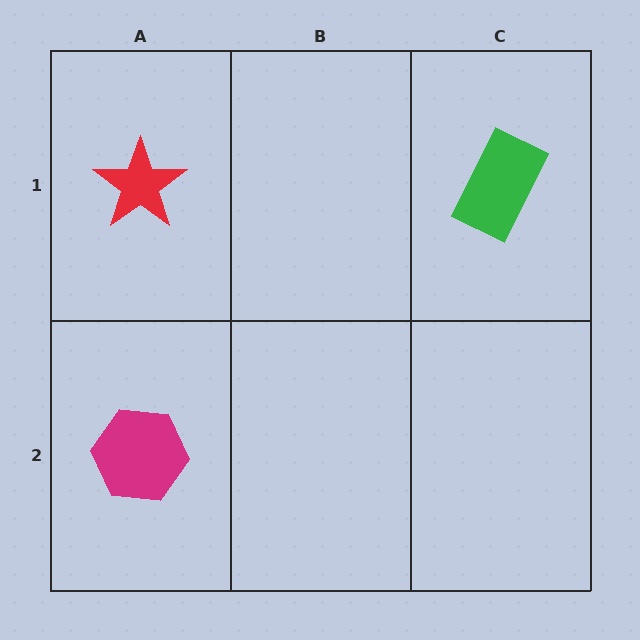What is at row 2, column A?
A magenta hexagon.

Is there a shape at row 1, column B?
No, that cell is empty.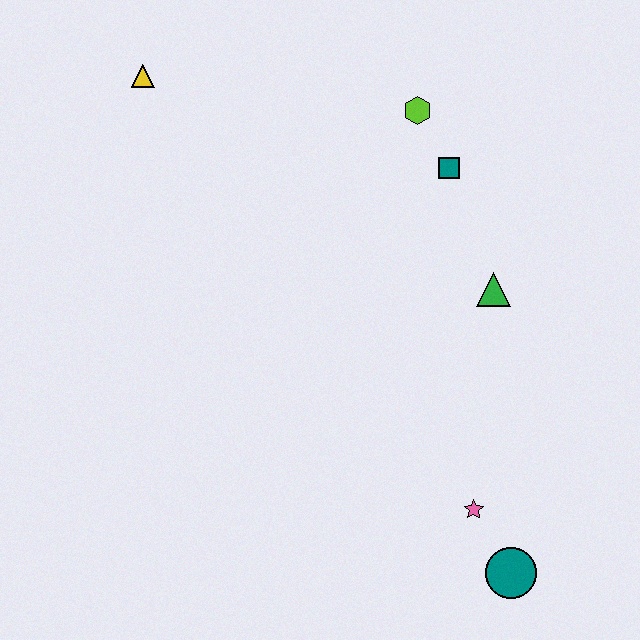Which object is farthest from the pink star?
The yellow triangle is farthest from the pink star.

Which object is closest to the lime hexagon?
The teal square is closest to the lime hexagon.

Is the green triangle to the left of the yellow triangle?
No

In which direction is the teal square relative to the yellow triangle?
The teal square is to the right of the yellow triangle.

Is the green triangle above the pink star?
Yes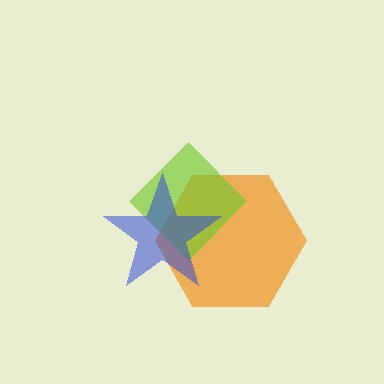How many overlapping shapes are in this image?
There are 3 overlapping shapes in the image.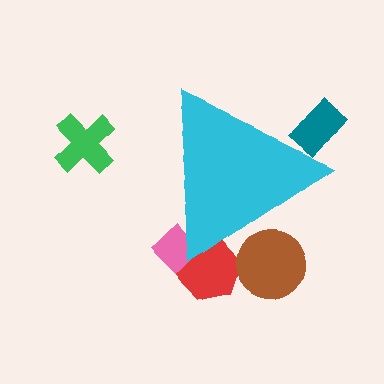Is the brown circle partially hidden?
Yes, the brown circle is partially hidden behind the cyan triangle.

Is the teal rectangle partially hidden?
Yes, the teal rectangle is partially hidden behind the cyan triangle.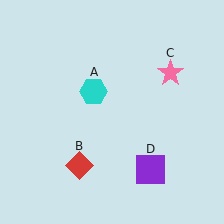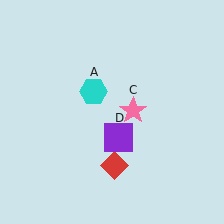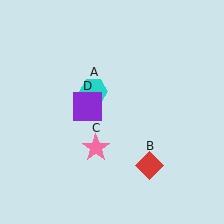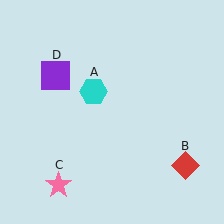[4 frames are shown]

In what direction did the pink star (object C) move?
The pink star (object C) moved down and to the left.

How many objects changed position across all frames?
3 objects changed position: red diamond (object B), pink star (object C), purple square (object D).